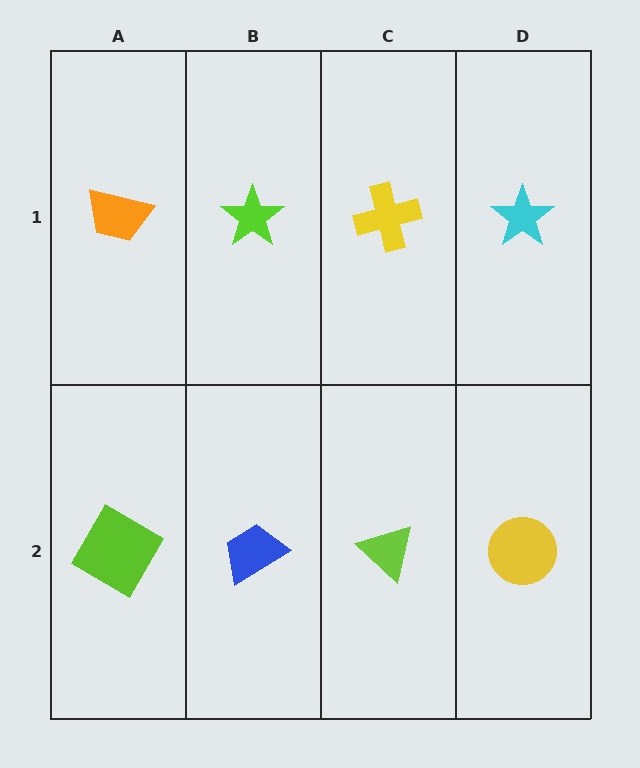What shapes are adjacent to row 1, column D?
A yellow circle (row 2, column D), a yellow cross (row 1, column C).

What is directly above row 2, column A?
An orange trapezoid.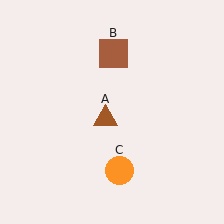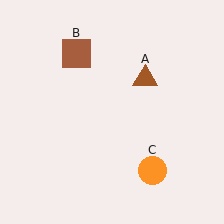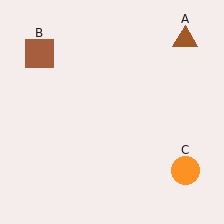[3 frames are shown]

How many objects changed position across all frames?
3 objects changed position: brown triangle (object A), brown square (object B), orange circle (object C).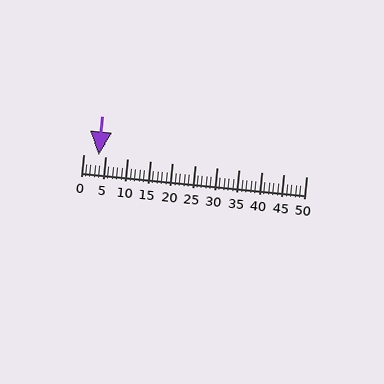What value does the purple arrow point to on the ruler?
The purple arrow points to approximately 4.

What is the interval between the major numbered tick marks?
The major tick marks are spaced 5 units apart.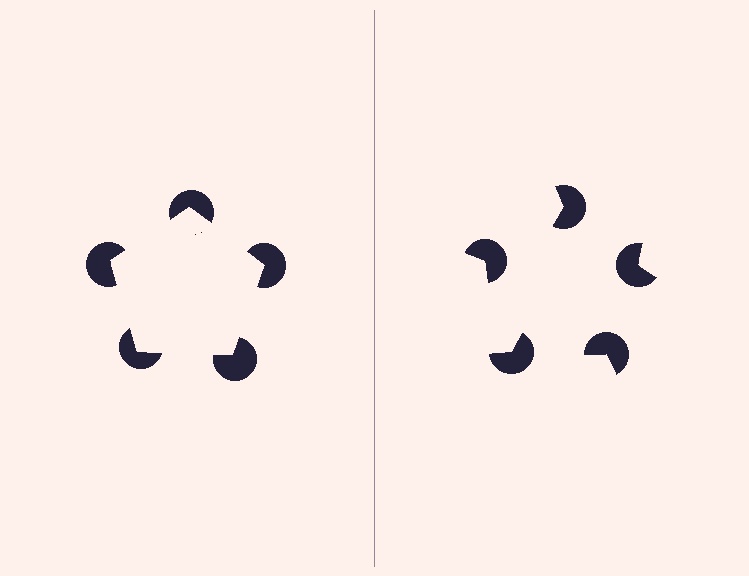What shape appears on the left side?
An illusory pentagon.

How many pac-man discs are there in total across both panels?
10 — 5 on each side.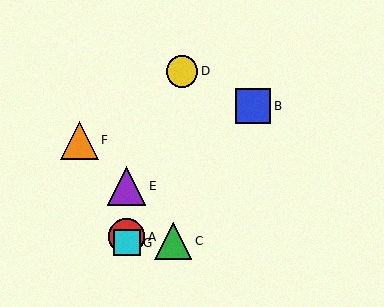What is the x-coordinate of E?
Object E is at x≈127.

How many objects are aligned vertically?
3 objects (A, E, G) are aligned vertically.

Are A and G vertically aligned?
Yes, both are at x≈127.